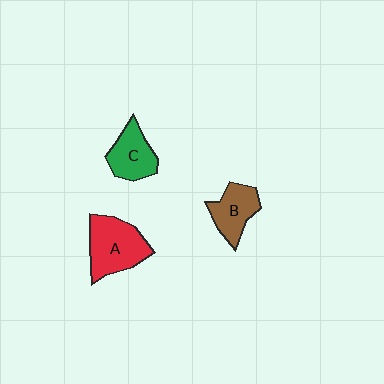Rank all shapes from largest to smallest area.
From largest to smallest: A (red), C (green), B (brown).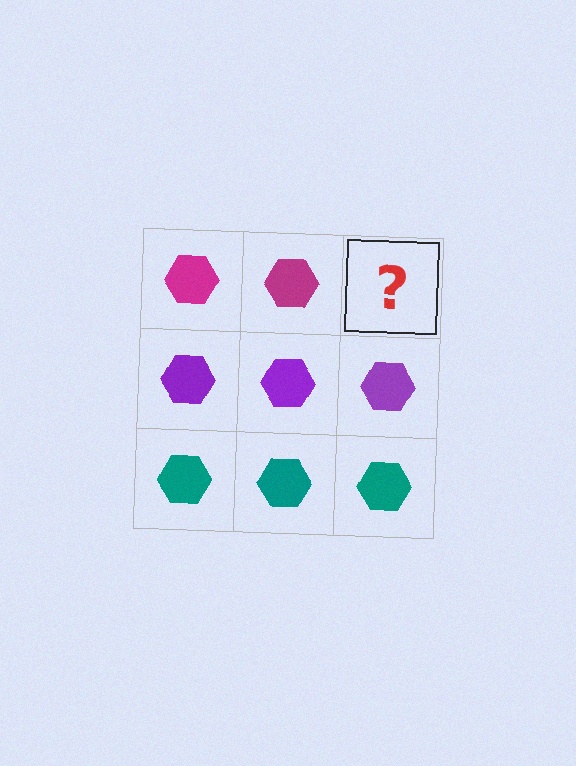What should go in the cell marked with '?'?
The missing cell should contain a magenta hexagon.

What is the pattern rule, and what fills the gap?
The rule is that each row has a consistent color. The gap should be filled with a magenta hexagon.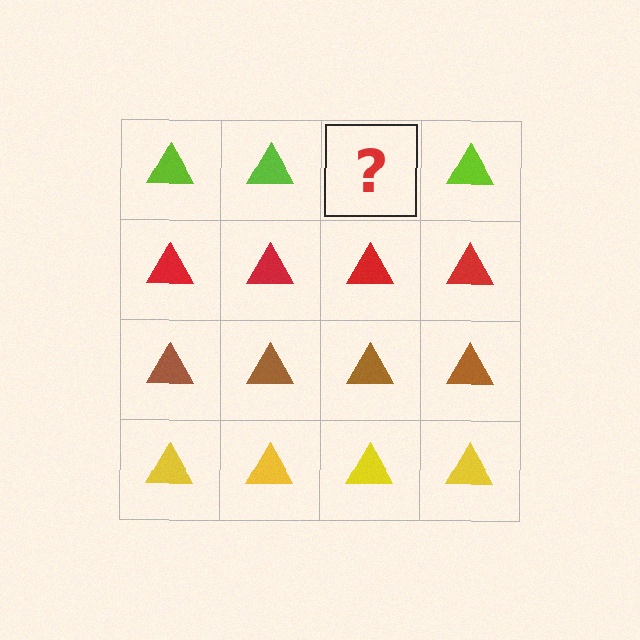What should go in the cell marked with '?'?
The missing cell should contain a lime triangle.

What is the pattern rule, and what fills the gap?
The rule is that each row has a consistent color. The gap should be filled with a lime triangle.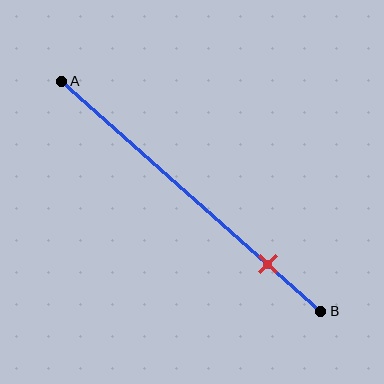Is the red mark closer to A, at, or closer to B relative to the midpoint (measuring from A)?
The red mark is closer to point B than the midpoint of segment AB.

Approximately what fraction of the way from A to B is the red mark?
The red mark is approximately 80% of the way from A to B.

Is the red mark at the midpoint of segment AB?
No, the mark is at about 80% from A, not at the 50% midpoint.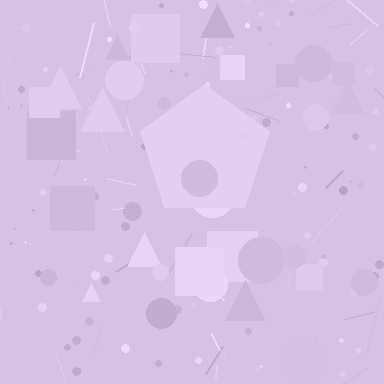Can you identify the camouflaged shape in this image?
The camouflaged shape is a pentagon.